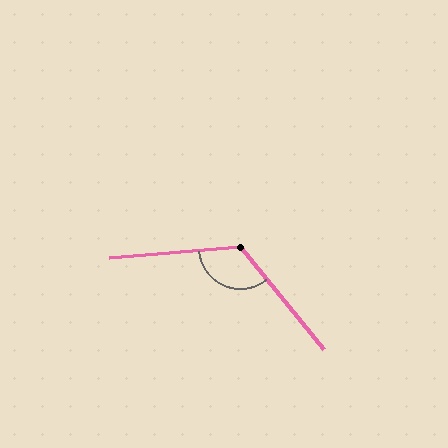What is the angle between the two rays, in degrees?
Approximately 124 degrees.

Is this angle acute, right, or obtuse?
It is obtuse.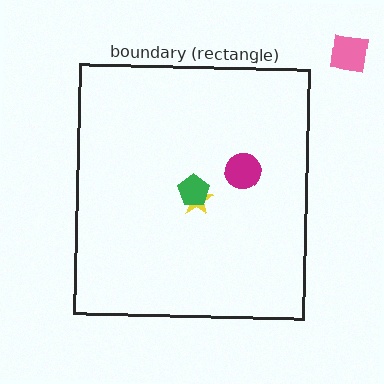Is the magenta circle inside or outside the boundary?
Inside.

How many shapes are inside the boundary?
3 inside, 1 outside.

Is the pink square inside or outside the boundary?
Outside.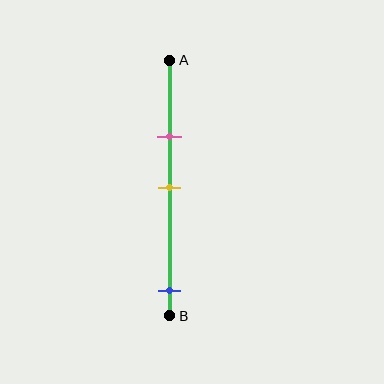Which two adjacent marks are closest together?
The pink and yellow marks are the closest adjacent pair.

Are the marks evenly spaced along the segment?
No, the marks are not evenly spaced.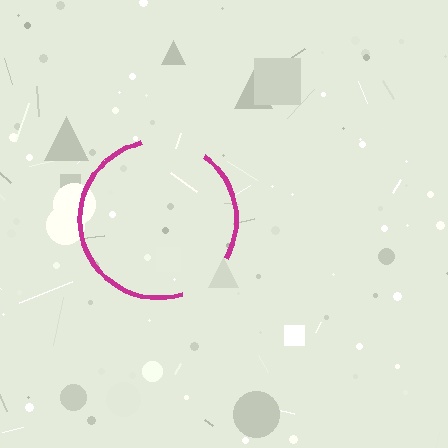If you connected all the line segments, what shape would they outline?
They would outline a circle.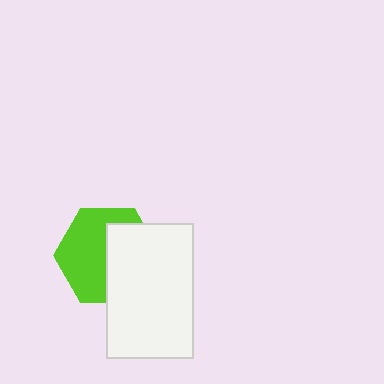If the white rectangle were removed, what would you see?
You would see the complete lime hexagon.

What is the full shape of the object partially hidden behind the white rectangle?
The partially hidden object is a lime hexagon.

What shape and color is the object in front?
The object in front is a white rectangle.